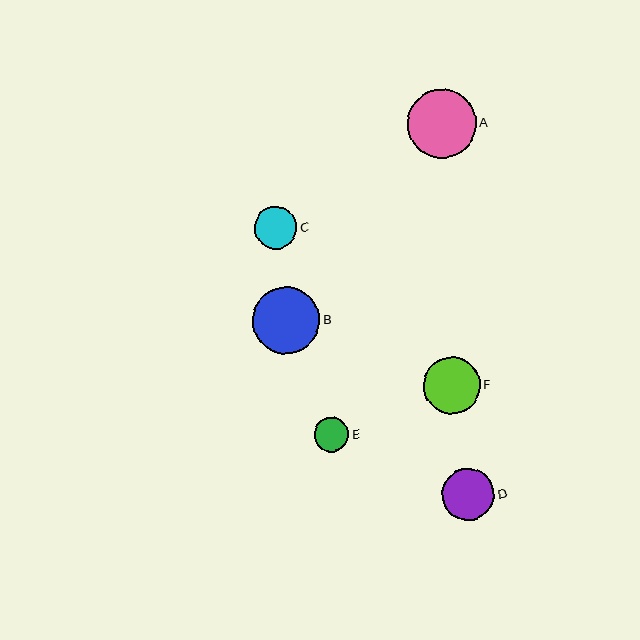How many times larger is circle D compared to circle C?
Circle D is approximately 1.2 times the size of circle C.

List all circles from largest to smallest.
From largest to smallest: A, B, F, D, C, E.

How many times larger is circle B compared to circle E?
Circle B is approximately 1.9 times the size of circle E.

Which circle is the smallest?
Circle E is the smallest with a size of approximately 35 pixels.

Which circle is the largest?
Circle A is the largest with a size of approximately 69 pixels.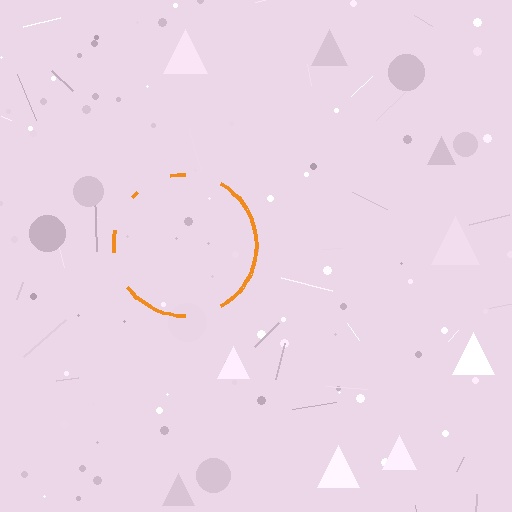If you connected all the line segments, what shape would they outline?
They would outline a circle.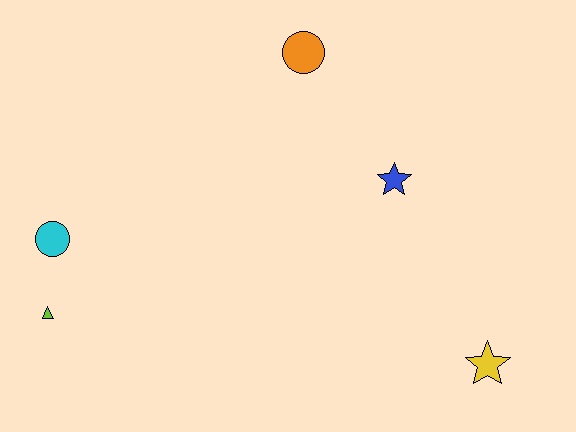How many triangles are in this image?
There is 1 triangle.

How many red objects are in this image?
There are no red objects.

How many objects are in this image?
There are 5 objects.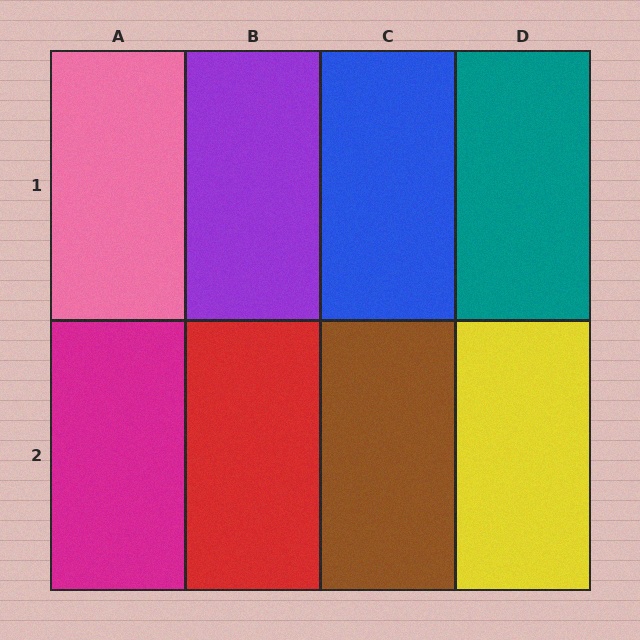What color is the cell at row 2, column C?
Brown.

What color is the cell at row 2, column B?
Red.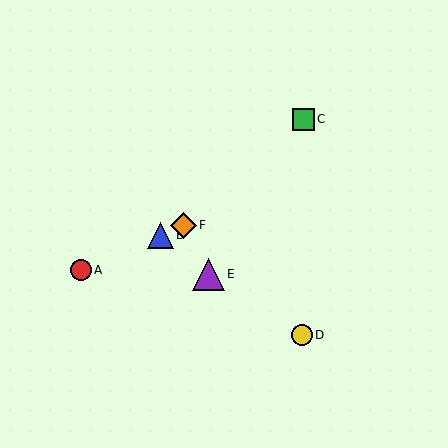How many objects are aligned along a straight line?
3 objects (A, B, F) are aligned along a straight line.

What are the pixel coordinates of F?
Object F is at (183, 225).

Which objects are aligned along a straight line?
Objects A, B, F are aligned along a straight line.